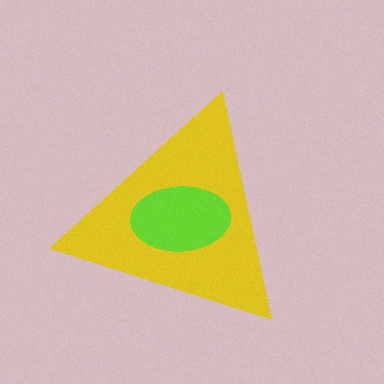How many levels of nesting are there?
2.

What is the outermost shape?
The yellow triangle.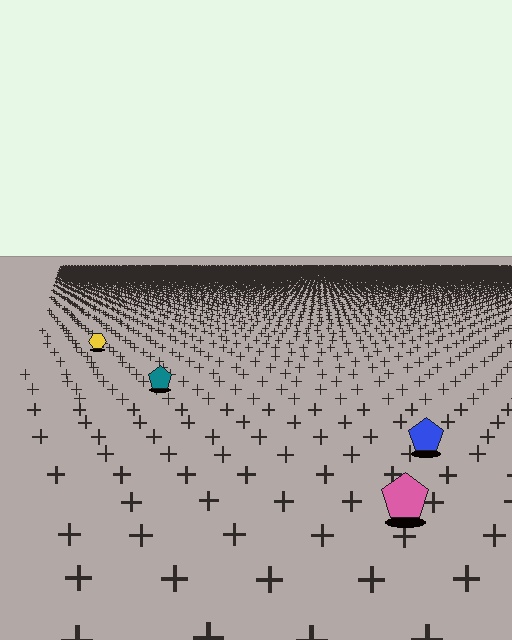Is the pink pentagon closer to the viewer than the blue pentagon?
Yes. The pink pentagon is closer — you can tell from the texture gradient: the ground texture is coarser near it.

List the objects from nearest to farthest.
From nearest to farthest: the pink pentagon, the blue pentagon, the teal pentagon, the yellow hexagon.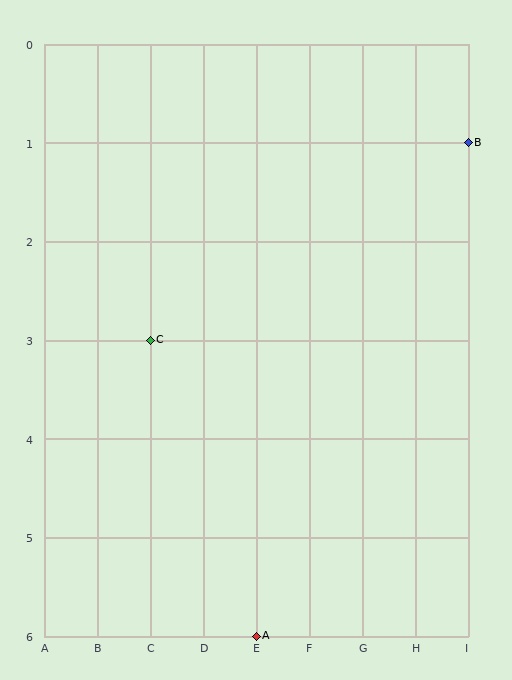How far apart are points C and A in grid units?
Points C and A are 2 columns and 3 rows apart (about 3.6 grid units diagonally).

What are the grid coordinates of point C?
Point C is at grid coordinates (C, 3).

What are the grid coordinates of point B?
Point B is at grid coordinates (I, 1).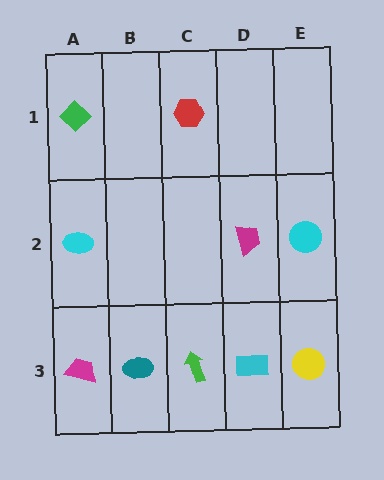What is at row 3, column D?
A cyan rectangle.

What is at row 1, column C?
A red hexagon.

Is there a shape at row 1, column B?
No, that cell is empty.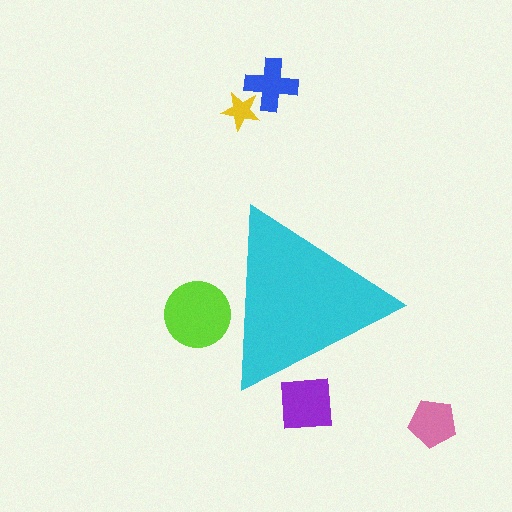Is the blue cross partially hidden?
No, the blue cross is fully visible.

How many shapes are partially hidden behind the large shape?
2 shapes are partially hidden.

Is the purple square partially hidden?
Yes, the purple square is partially hidden behind the cyan triangle.